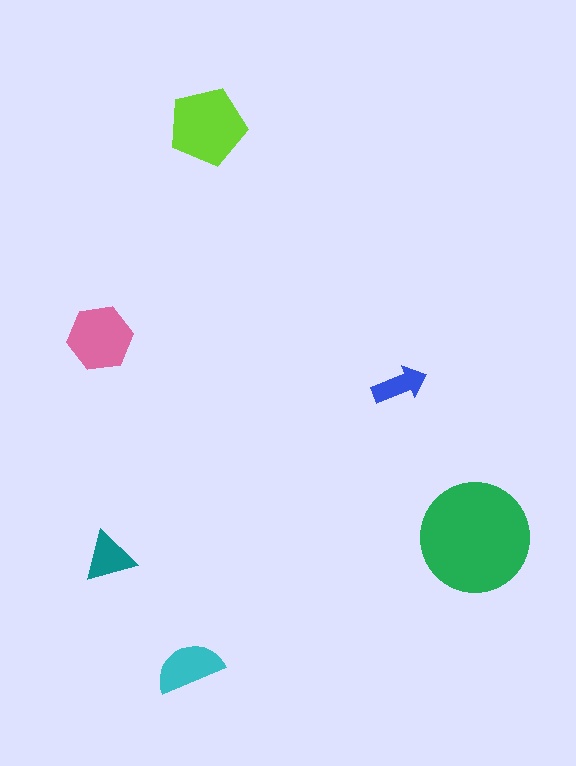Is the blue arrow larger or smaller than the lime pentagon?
Smaller.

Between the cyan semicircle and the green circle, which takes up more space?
The green circle.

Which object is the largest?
The green circle.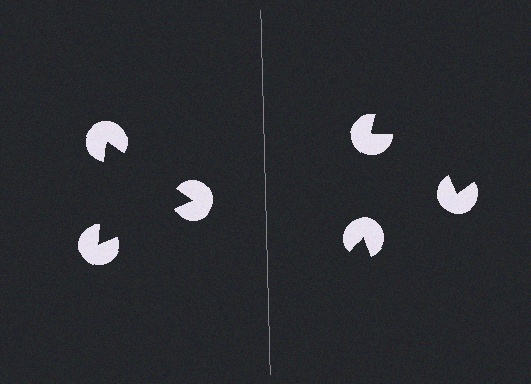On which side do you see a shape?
An illusory triangle appears on the left side. On the right side the wedge cuts are rotated, so no coherent shape forms.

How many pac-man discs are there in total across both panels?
6 — 3 on each side.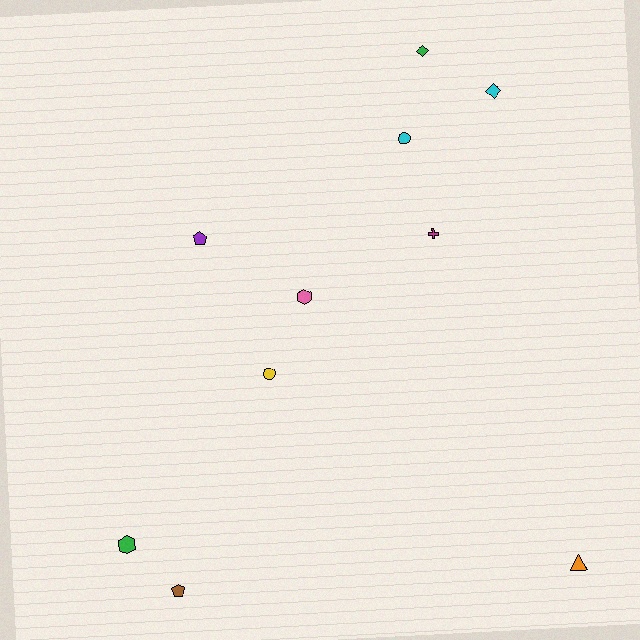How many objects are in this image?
There are 10 objects.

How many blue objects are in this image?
There are no blue objects.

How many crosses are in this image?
There is 1 cross.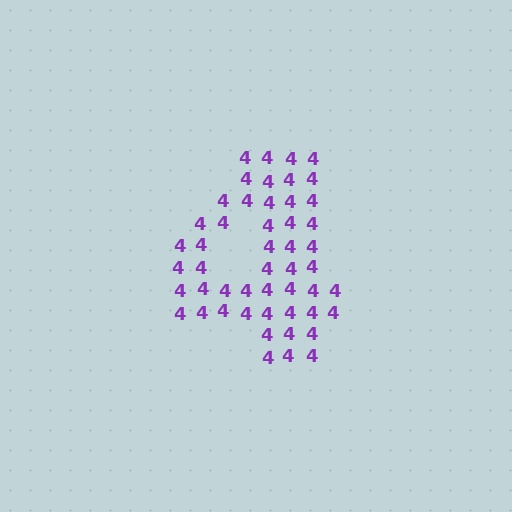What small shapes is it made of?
It is made of small digit 4's.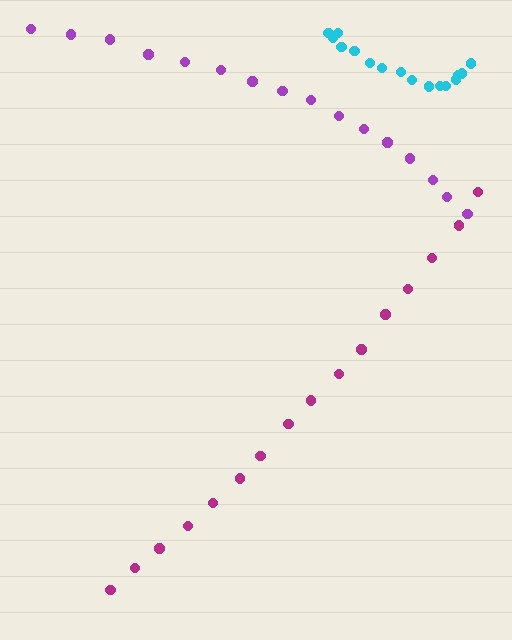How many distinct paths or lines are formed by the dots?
There are 3 distinct paths.